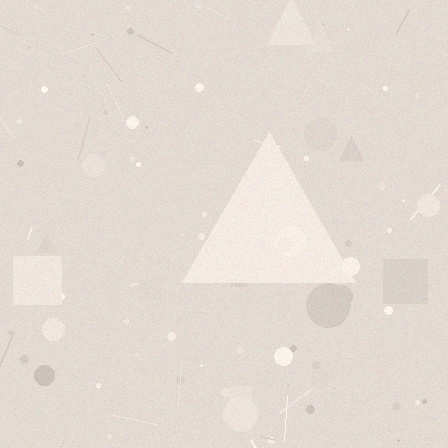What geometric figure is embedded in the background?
A triangle is embedded in the background.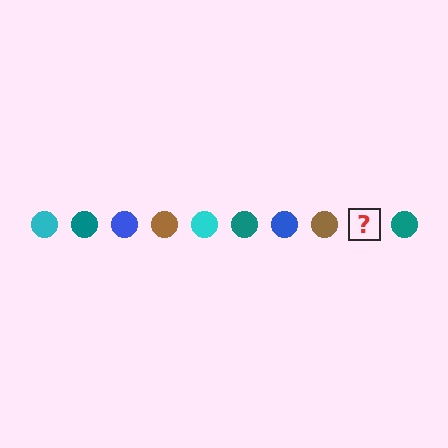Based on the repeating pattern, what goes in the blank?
The blank should be a cyan circle.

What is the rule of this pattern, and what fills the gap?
The rule is that the pattern cycles through cyan, teal, blue, brown circles. The gap should be filled with a cyan circle.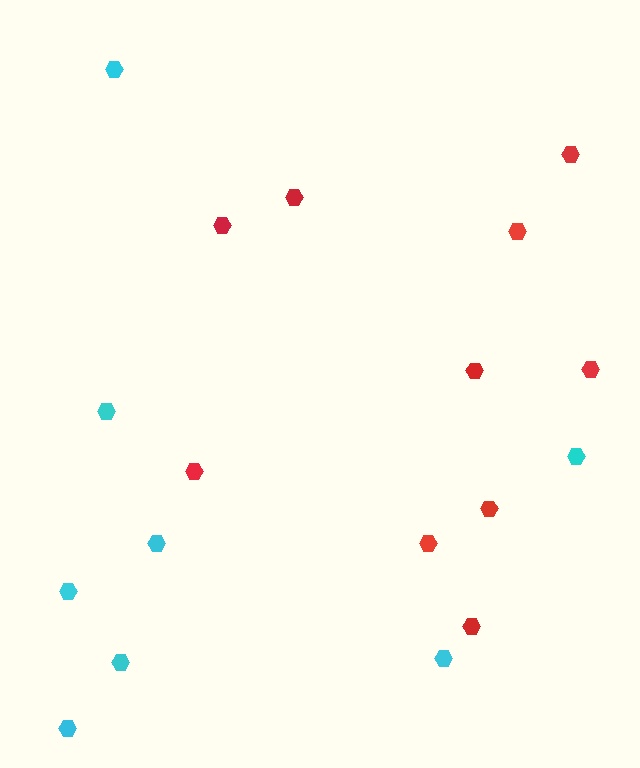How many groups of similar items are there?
There are 2 groups: one group of cyan hexagons (8) and one group of red hexagons (10).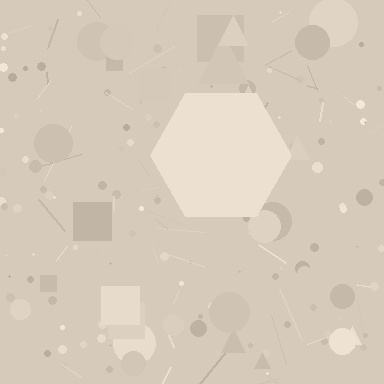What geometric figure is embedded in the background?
A hexagon is embedded in the background.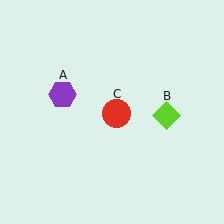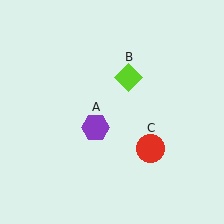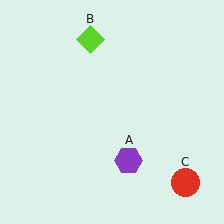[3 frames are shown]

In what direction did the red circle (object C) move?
The red circle (object C) moved down and to the right.